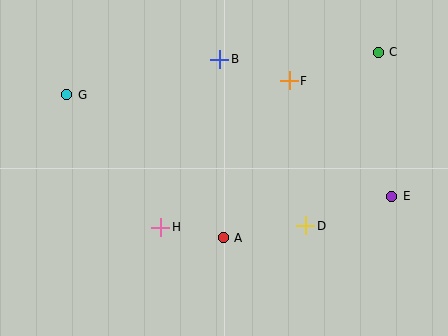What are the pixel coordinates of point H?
Point H is at (161, 227).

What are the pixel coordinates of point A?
Point A is at (223, 238).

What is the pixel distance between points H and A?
The distance between H and A is 63 pixels.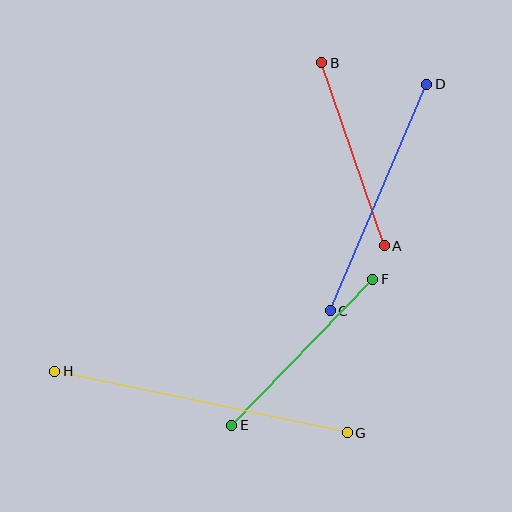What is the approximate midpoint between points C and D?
The midpoint is at approximately (379, 197) pixels.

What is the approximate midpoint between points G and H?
The midpoint is at approximately (201, 402) pixels.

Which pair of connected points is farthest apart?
Points G and H are farthest apart.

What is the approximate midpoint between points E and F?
The midpoint is at approximately (302, 352) pixels.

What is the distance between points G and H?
The distance is approximately 299 pixels.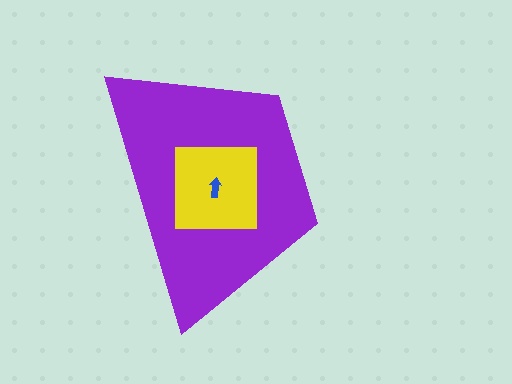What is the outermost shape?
The purple trapezoid.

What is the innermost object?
The blue arrow.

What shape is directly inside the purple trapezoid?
The yellow square.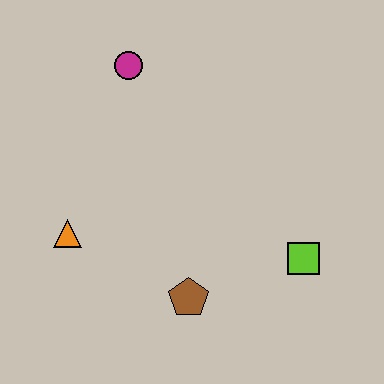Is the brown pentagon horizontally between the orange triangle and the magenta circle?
No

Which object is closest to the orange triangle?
The brown pentagon is closest to the orange triangle.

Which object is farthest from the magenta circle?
The lime square is farthest from the magenta circle.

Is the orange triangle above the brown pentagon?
Yes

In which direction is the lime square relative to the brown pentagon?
The lime square is to the right of the brown pentagon.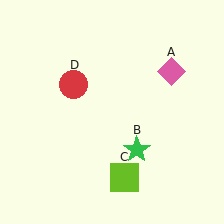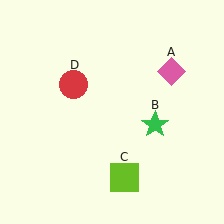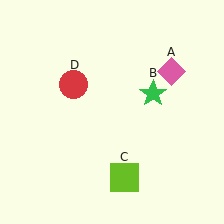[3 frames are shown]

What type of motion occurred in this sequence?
The green star (object B) rotated counterclockwise around the center of the scene.